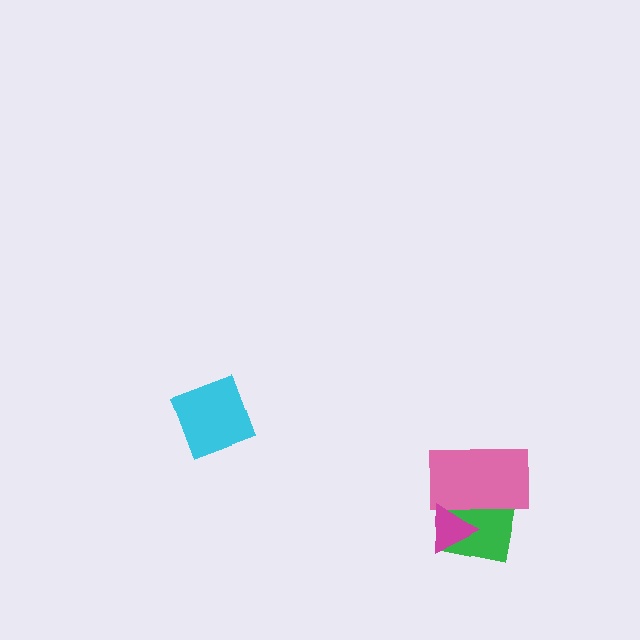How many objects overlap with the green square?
2 objects overlap with the green square.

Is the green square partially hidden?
Yes, it is partially covered by another shape.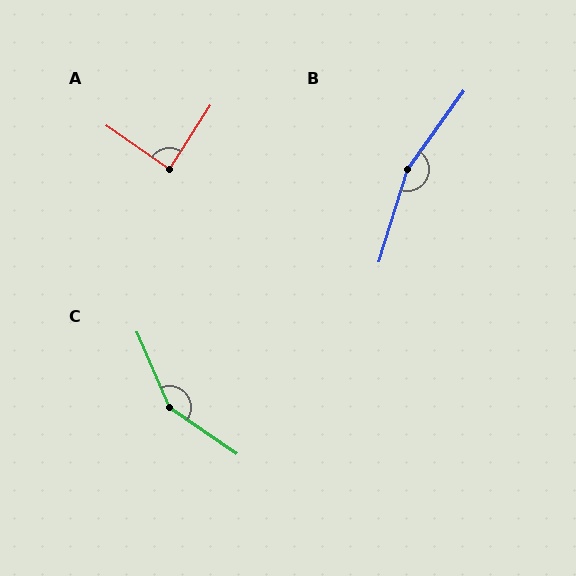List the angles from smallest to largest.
A (88°), C (148°), B (161°).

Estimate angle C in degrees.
Approximately 148 degrees.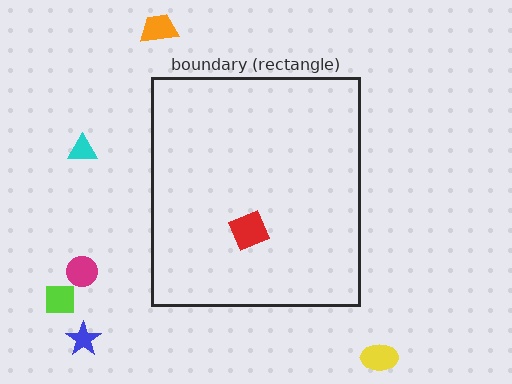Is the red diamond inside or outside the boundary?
Inside.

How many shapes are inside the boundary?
1 inside, 6 outside.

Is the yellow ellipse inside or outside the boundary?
Outside.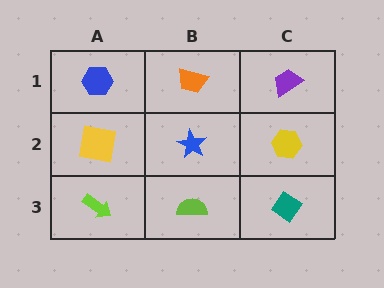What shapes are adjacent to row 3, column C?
A yellow hexagon (row 2, column C), a lime semicircle (row 3, column B).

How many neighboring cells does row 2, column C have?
3.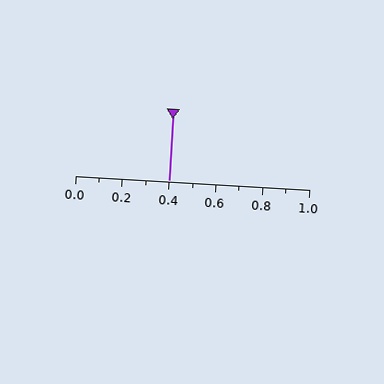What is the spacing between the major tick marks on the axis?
The major ticks are spaced 0.2 apart.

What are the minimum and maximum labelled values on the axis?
The axis runs from 0.0 to 1.0.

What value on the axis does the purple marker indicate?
The marker indicates approximately 0.4.